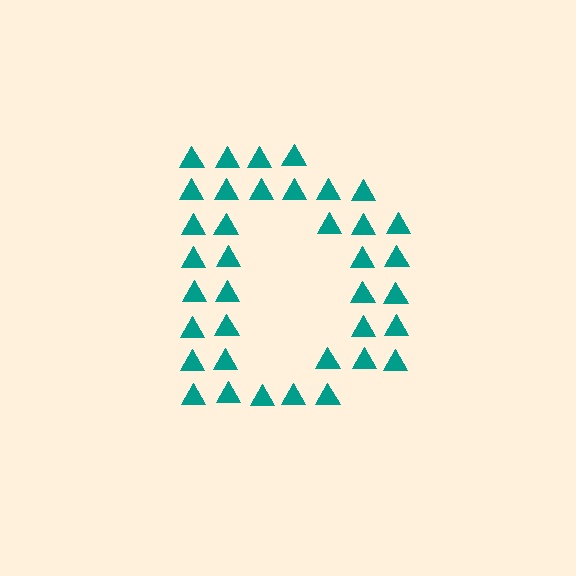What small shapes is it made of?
It is made of small triangles.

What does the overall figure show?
The overall figure shows the letter D.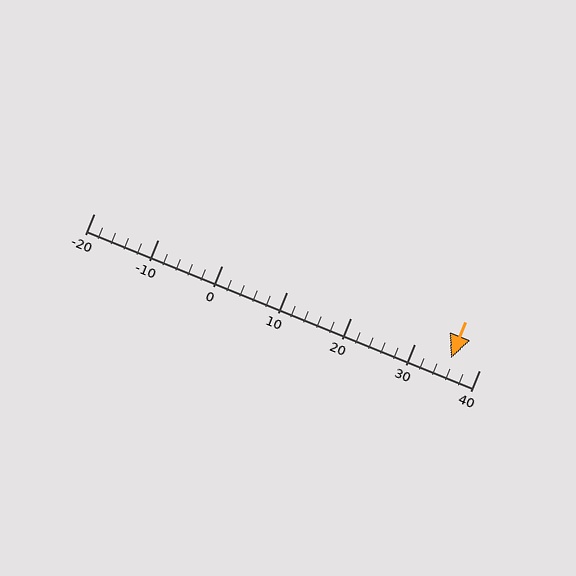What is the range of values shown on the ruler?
The ruler shows values from -20 to 40.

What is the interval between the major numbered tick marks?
The major tick marks are spaced 10 units apart.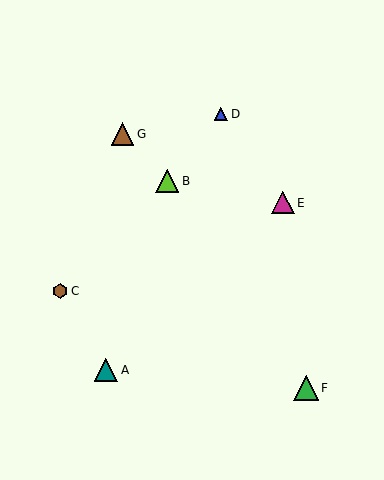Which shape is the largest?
The green triangle (labeled F) is the largest.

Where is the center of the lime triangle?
The center of the lime triangle is at (167, 181).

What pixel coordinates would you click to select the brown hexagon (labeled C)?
Click at (60, 291) to select the brown hexagon C.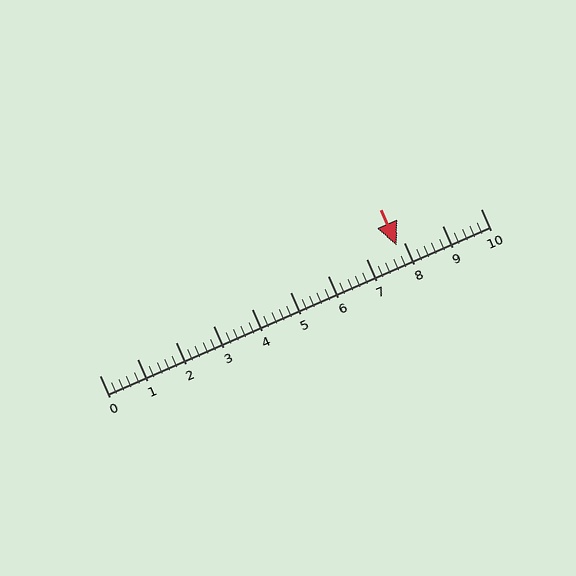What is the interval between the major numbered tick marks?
The major tick marks are spaced 1 units apart.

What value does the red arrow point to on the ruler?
The red arrow points to approximately 7.8.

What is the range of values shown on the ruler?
The ruler shows values from 0 to 10.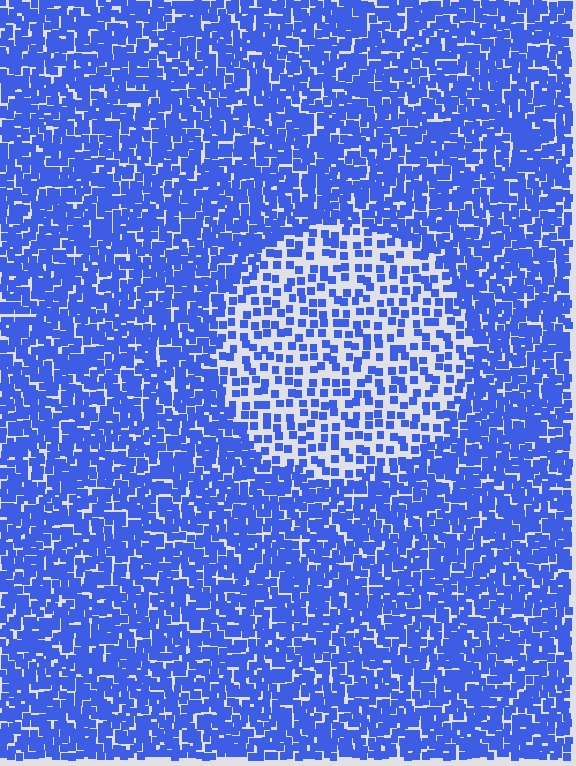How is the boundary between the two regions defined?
The boundary is defined by a change in element density (approximately 2.3x ratio). All elements are the same color, size, and shape.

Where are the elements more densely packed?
The elements are more densely packed outside the circle boundary.